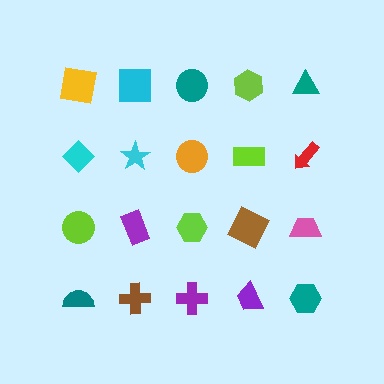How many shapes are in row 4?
5 shapes.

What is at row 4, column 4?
A purple trapezoid.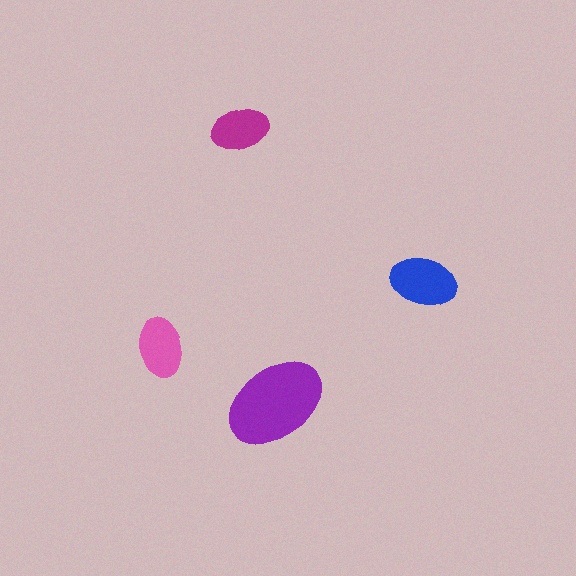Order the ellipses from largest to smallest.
the purple one, the blue one, the pink one, the magenta one.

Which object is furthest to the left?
The pink ellipse is leftmost.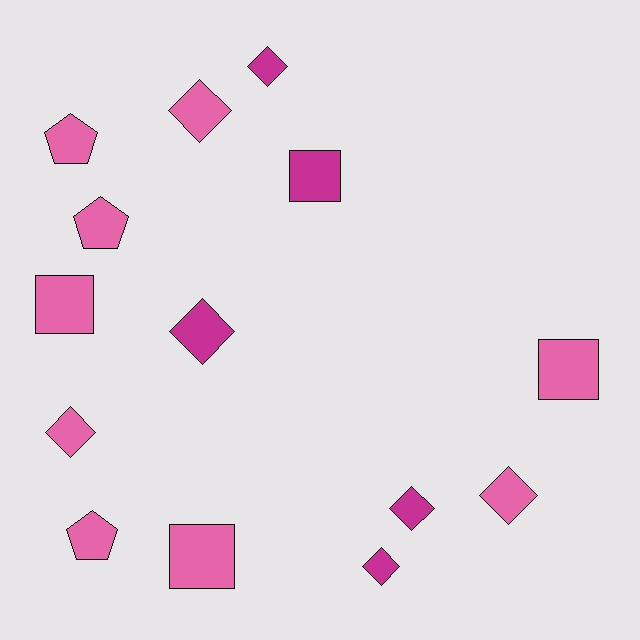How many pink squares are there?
There are 3 pink squares.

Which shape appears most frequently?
Diamond, with 7 objects.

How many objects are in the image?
There are 14 objects.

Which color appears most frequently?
Pink, with 9 objects.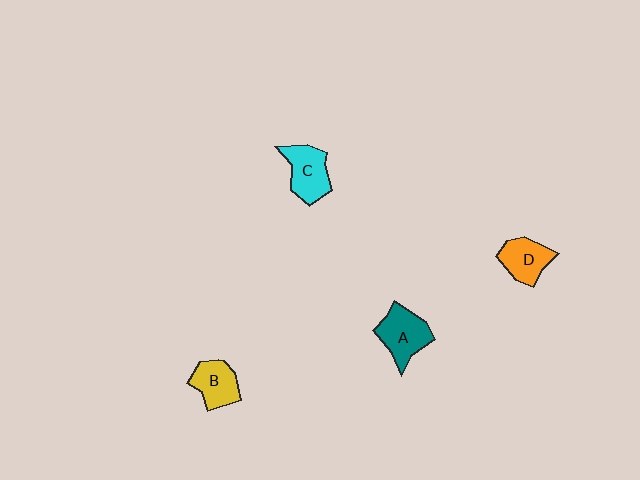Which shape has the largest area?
Shape A (teal).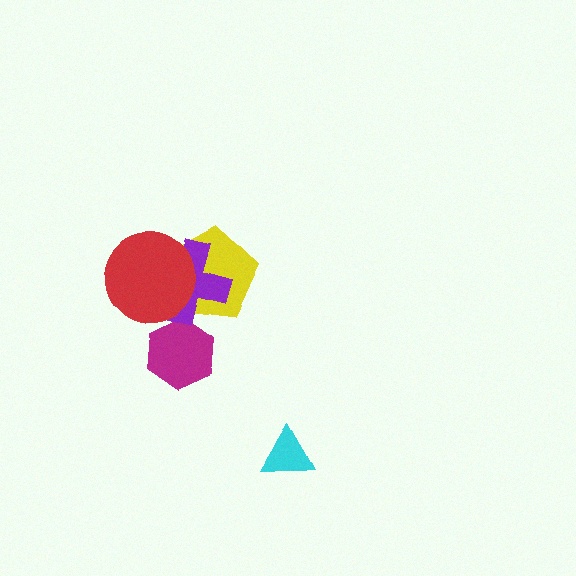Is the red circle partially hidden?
No, no other shape covers it.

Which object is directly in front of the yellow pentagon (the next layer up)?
The purple cross is directly in front of the yellow pentagon.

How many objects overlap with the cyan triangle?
0 objects overlap with the cyan triangle.